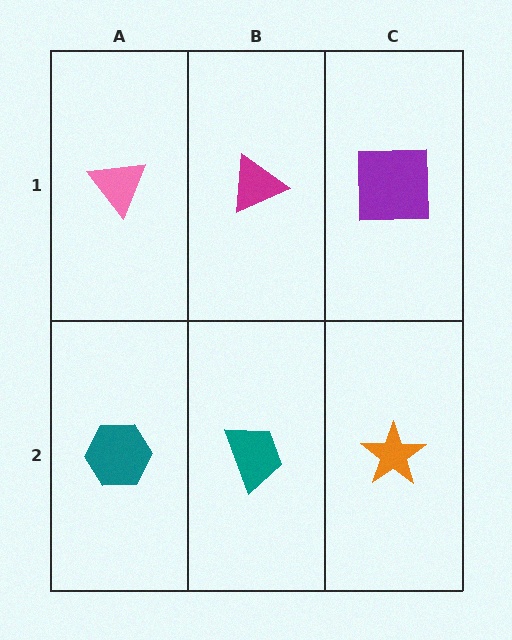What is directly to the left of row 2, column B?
A teal hexagon.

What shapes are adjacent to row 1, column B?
A teal trapezoid (row 2, column B), a pink triangle (row 1, column A), a purple square (row 1, column C).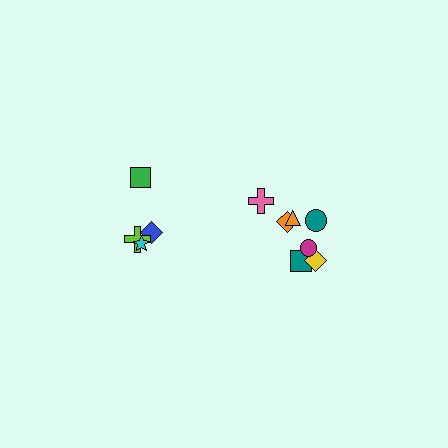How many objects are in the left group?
There are 4 objects.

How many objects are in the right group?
There are 7 objects.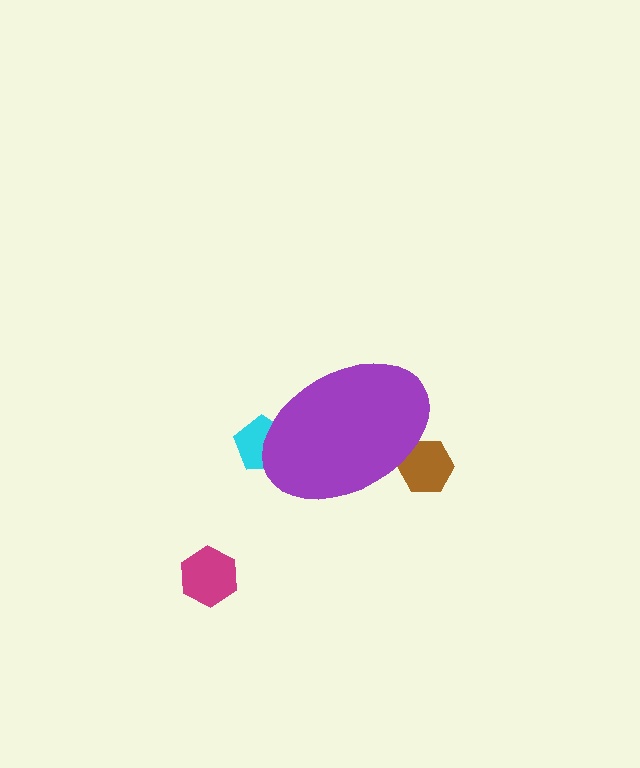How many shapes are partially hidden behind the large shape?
2 shapes are partially hidden.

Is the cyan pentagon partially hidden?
Yes, the cyan pentagon is partially hidden behind the purple ellipse.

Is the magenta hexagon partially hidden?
No, the magenta hexagon is fully visible.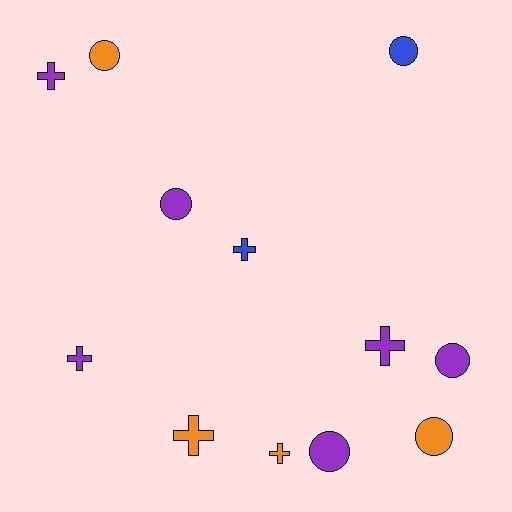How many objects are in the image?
There are 12 objects.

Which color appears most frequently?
Purple, with 6 objects.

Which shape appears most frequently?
Circle, with 6 objects.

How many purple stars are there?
There are no purple stars.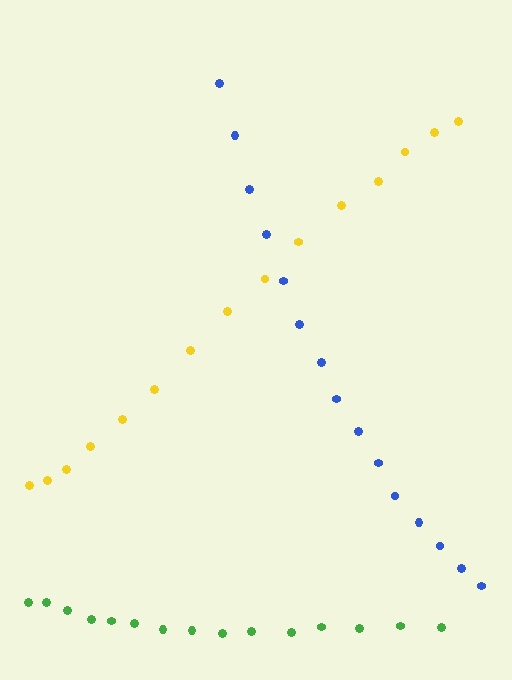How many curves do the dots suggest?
There are 3 distinct paths.